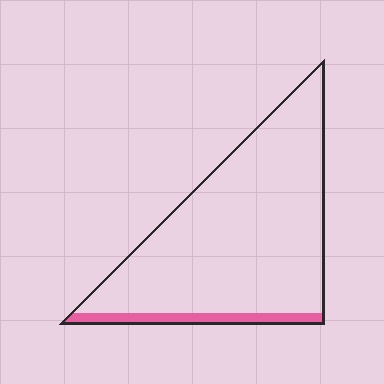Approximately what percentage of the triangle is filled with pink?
Approximately 10%.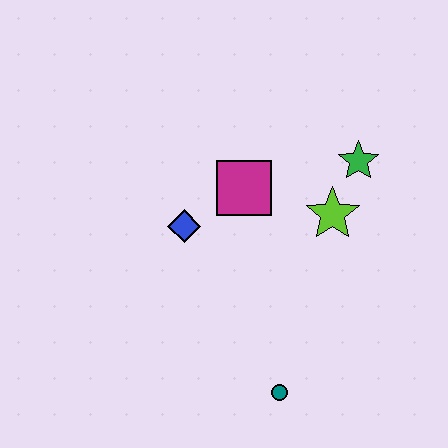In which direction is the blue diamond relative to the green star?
The blue diamond is to the left of the green star.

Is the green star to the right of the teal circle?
Yes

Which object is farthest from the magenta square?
The teal circle is farthest from the magenta square.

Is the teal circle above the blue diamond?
No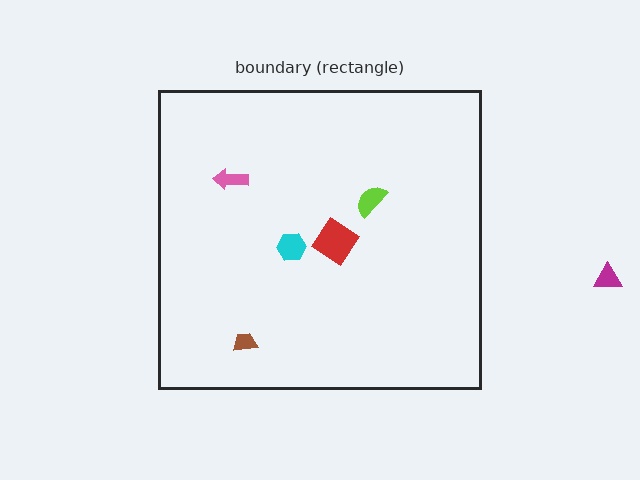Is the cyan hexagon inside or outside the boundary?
Inside.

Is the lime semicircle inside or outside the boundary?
Inside.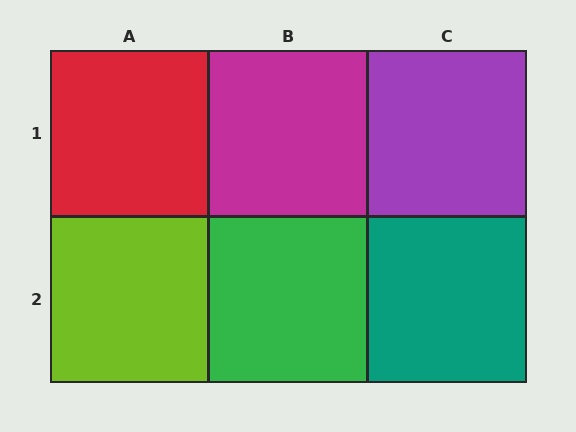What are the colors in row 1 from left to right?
Red, magenta, purple.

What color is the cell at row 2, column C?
Teal.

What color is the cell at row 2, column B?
Green.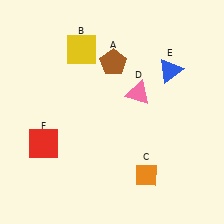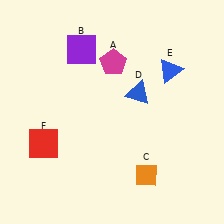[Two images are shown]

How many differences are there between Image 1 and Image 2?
There are 3 differences between the two images.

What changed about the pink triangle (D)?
In Image 1, D is pink. In Image 2, it changed to blue.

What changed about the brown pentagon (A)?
In Image 1, A is brown. In Image 2, it changed to magenta.